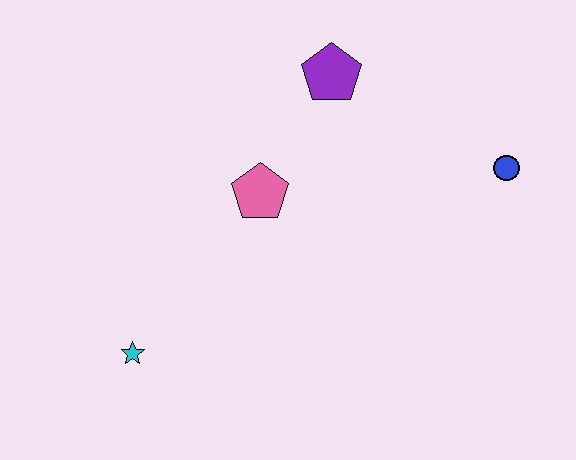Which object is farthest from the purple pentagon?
The cyan star is farthest from the purple pentagon.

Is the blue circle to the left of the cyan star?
No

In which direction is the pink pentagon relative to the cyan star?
The pink pentagon is above the cyan star.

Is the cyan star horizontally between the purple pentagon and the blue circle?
No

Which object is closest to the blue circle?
The purple pentagon is closest to the blue circle.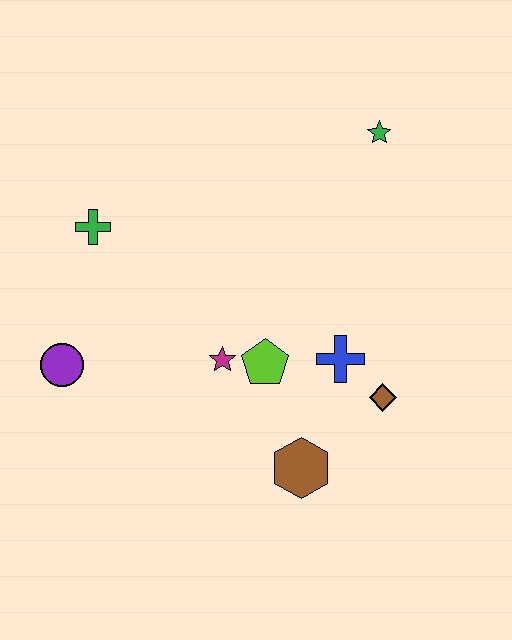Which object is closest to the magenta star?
The lime pentagon is closest to the magenta star.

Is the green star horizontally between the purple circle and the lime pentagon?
No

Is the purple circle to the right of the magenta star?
No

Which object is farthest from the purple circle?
The green star is farthest from the purple circle.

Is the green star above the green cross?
Yes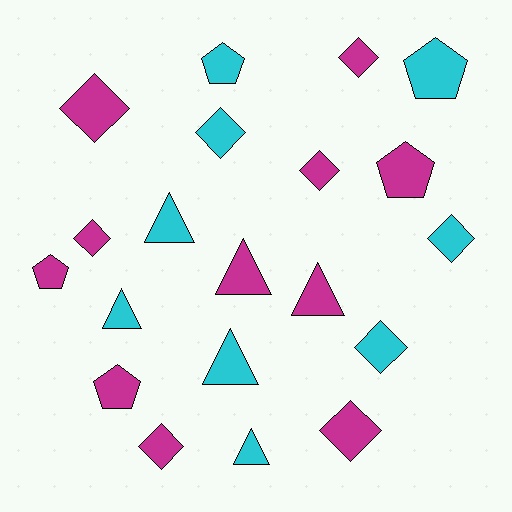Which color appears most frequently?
Magenta, with 11 objects.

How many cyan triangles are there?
There are 4 cyan triangles.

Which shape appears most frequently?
Diamond, with 9 objects.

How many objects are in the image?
There are 20 objects.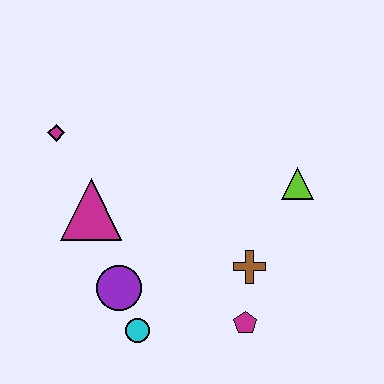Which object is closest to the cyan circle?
The purple circle is closest to the cyan circle.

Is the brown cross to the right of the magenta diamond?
Yes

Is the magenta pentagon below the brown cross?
Yes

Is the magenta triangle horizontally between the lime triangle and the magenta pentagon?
No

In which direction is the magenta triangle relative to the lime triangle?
The magenta triangle is to the left of the lime triangle.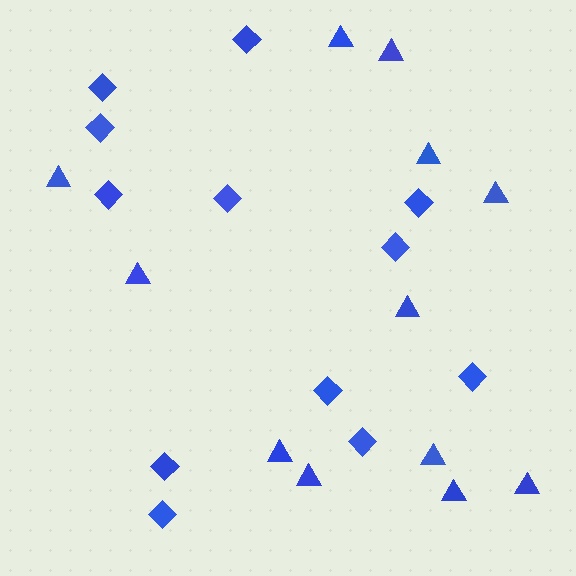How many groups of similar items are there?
There are 2 groups: one group of diamonds (12) and one group of triangles (12).